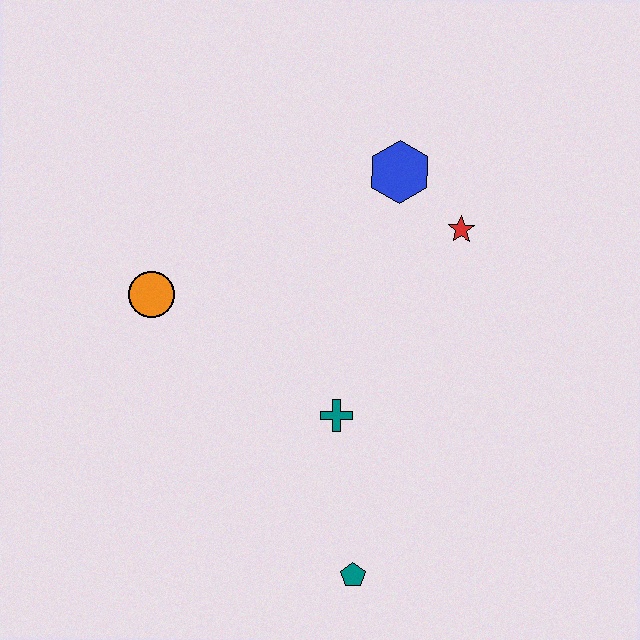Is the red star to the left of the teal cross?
No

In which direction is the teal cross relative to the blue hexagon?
The teal cross is below the blue hexagon.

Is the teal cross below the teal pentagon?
No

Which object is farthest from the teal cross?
The blue hexagon is farthest from the teal cross.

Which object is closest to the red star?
The blue hexagon is closest to the red star.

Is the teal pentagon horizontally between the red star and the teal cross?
Yes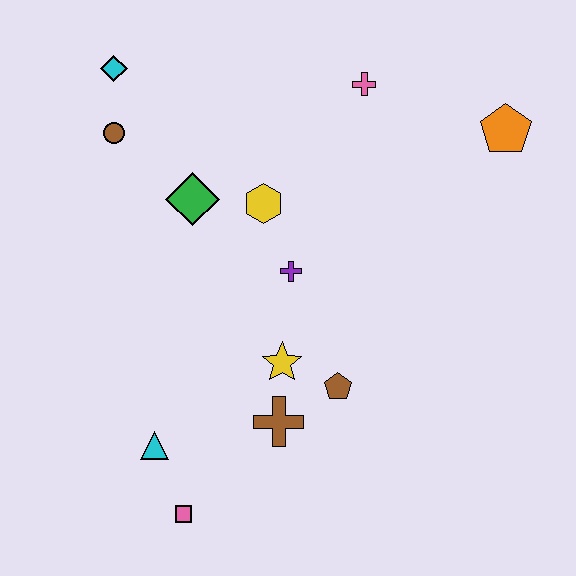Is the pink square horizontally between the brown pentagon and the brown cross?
No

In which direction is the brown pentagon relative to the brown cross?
The brown pentagon is to the right of the brown cross.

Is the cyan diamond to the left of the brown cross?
Yes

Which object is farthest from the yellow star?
The cyan diamond is farthest from the yellow star.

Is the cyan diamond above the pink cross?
Yes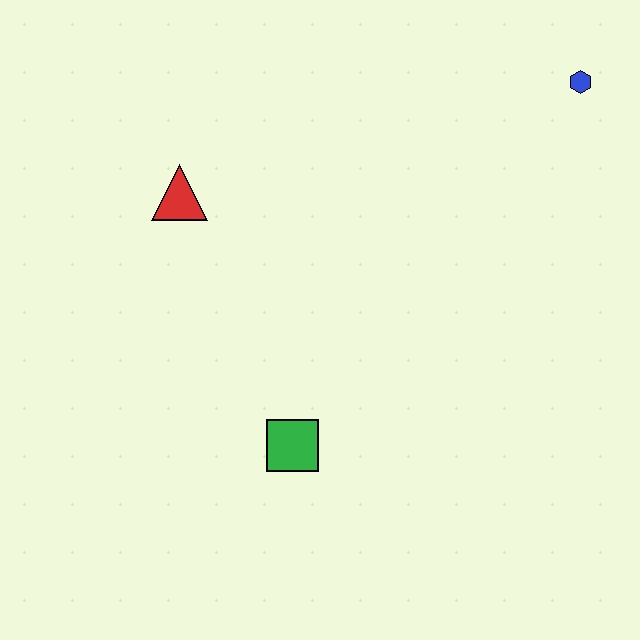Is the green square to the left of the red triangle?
No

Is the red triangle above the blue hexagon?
No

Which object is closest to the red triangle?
The green square is closest to the red triangle.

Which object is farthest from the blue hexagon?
The green square is farthest from the blue hexagon.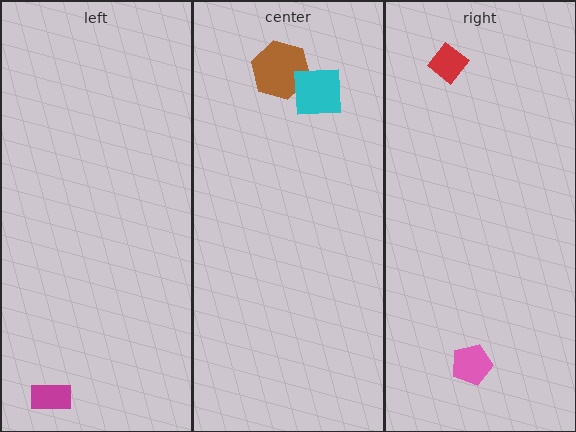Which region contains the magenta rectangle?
The left region.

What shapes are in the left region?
The magenta rectangle.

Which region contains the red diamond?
The right region.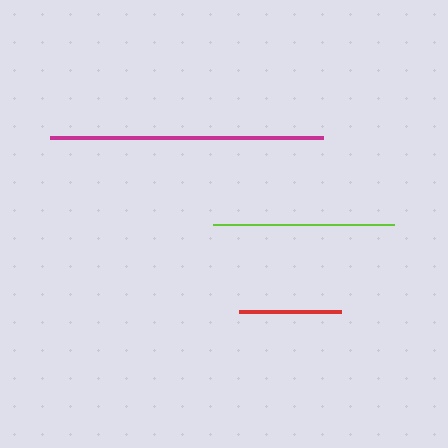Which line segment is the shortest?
The red line is the shortest at approximately 103 pixels.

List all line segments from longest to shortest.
From longest to shortest: magenta, lime, red.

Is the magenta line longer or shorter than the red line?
The magenta line is longer than the red line.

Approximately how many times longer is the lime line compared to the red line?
The lime line is approximately 1.8 times the length of the red line.